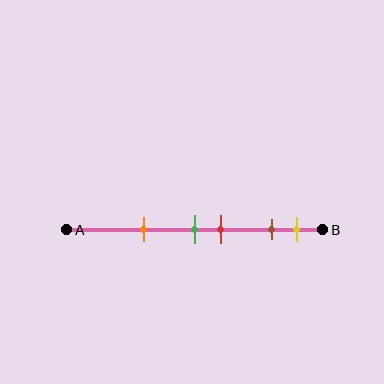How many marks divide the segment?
There are 5 marks dividing the segment.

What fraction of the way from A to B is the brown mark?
The brown mark is approximately 80% (0.8) of the way from A to B.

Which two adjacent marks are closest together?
The green and red marks are the closest adjacent pair.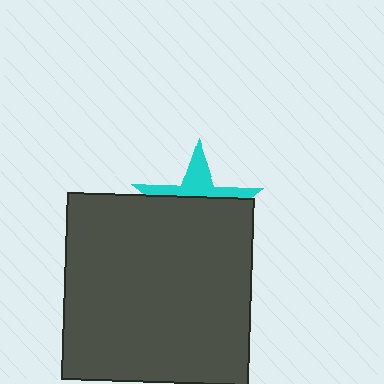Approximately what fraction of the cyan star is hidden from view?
Roughly 66% of the cyan star is hidden behind the dark gray square.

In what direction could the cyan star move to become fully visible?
The cyan star could move up. That would shift it out from behind the dark gray square entirely.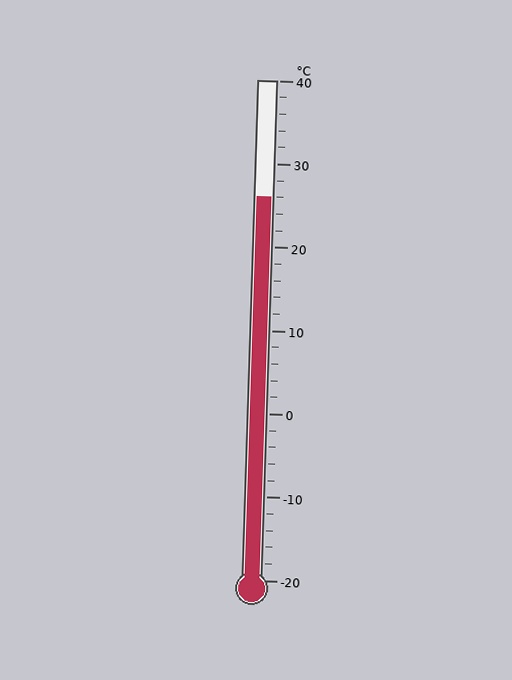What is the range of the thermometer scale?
The thermometer scale ranges from -20°C to 40°C.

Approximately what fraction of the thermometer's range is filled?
The thermometer is filled to approximately 75% of its range.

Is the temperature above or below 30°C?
The temperature is below 30°C.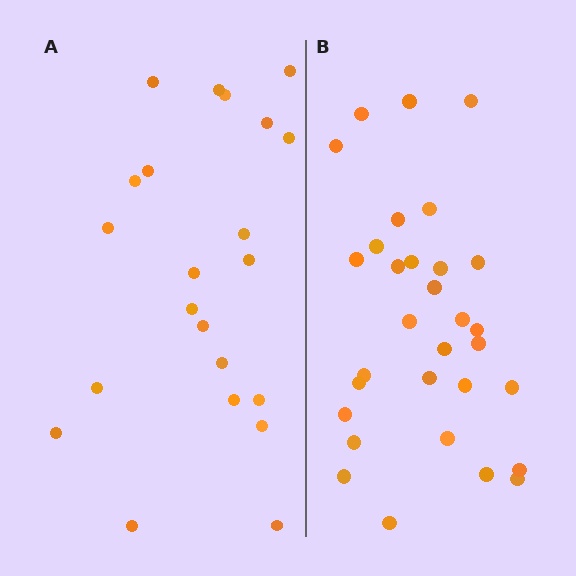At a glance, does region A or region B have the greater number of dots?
Region B (the right region) has more dots.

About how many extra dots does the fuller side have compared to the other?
Region B has roughly 8 or so more dots than region A.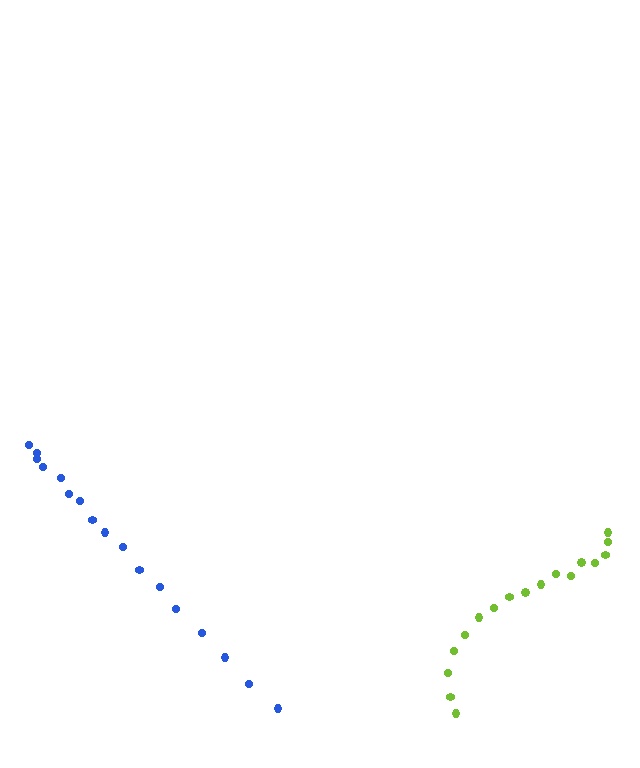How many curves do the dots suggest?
There are 2 distinct paths.